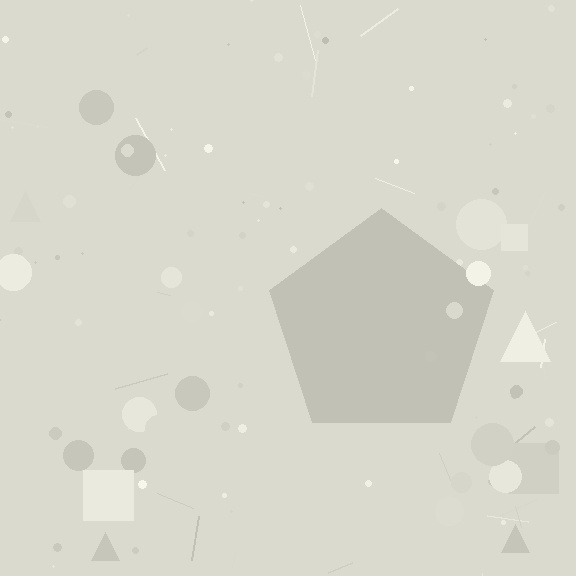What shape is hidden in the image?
A pentagon is hidden in the image.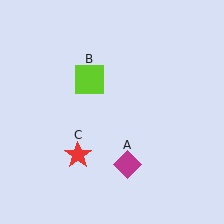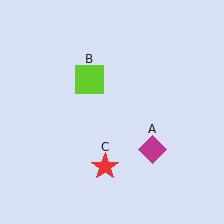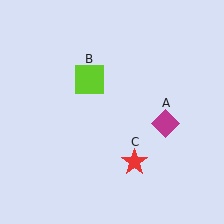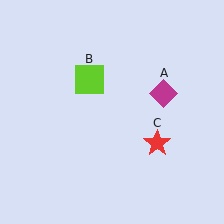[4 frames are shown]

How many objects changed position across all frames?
2 objects changed position: magenta diamond (object A), red star (object C).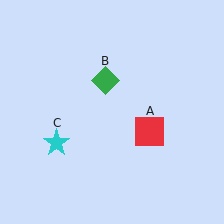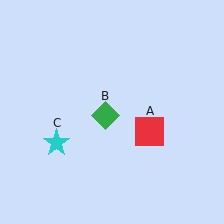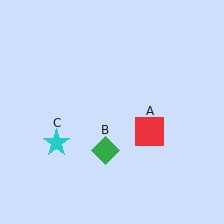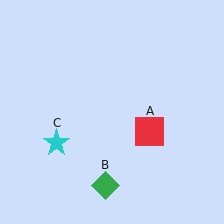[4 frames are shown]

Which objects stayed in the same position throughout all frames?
Red square (object A) and cyan star (object C) remained stationary.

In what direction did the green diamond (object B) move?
The green diamond (object B) moved down.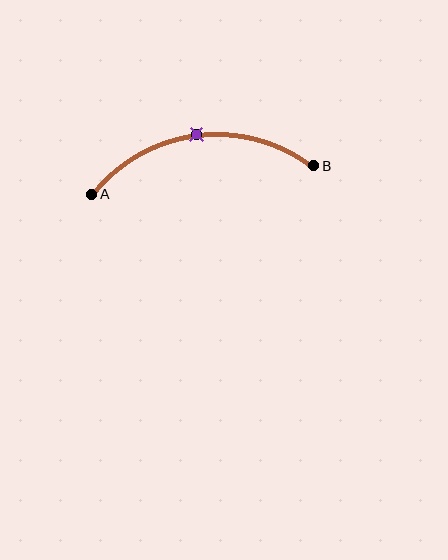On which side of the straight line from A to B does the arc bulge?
The arc bulges above the straight line connecting A and B.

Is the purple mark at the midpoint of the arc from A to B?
Yes. The purple mark lies on the arc at equal arc-length from both A and B — it is the arc midpoint.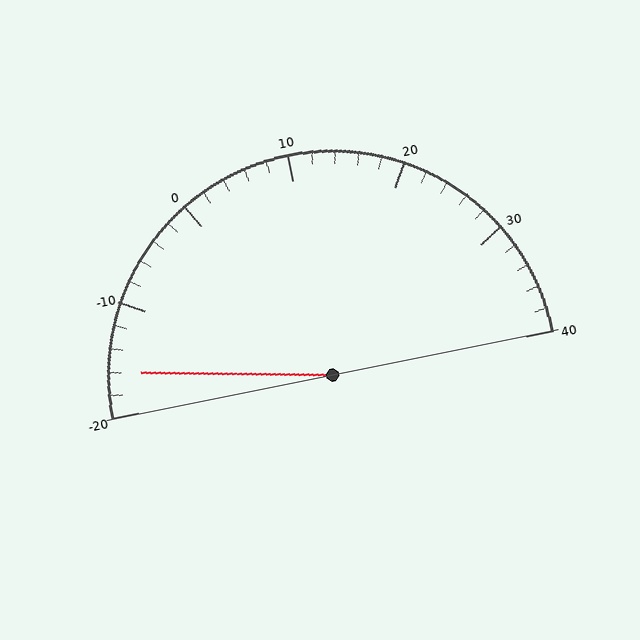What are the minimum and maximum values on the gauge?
The gauge ranges from -20 to 40.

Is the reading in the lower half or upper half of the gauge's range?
The reading is in the lower half of the range (-20 to 40).